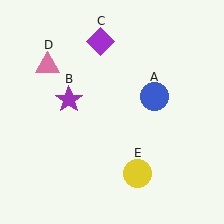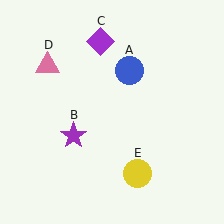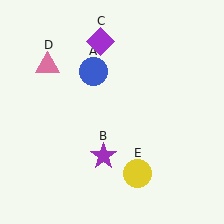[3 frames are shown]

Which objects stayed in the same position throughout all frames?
Purple diamond (object C) and pink triangle (object D) and yellow circle (object E) remained stationary.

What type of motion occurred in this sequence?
The blue circle (object A), purple star (object B) rotated counterclockwise around the center of the scene.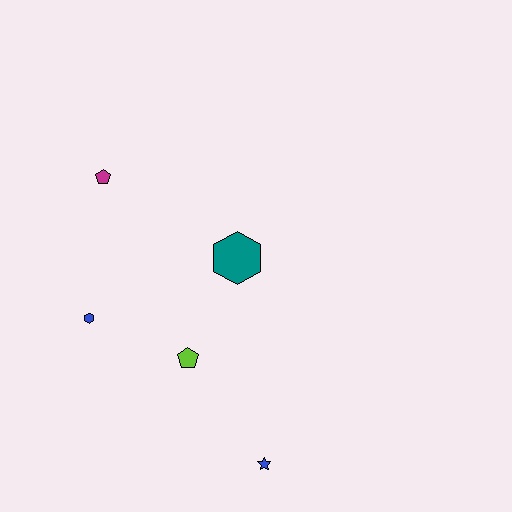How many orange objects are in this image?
There are no orange objects.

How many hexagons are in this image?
There are 2 hexagons.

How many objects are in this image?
There are 5 objects.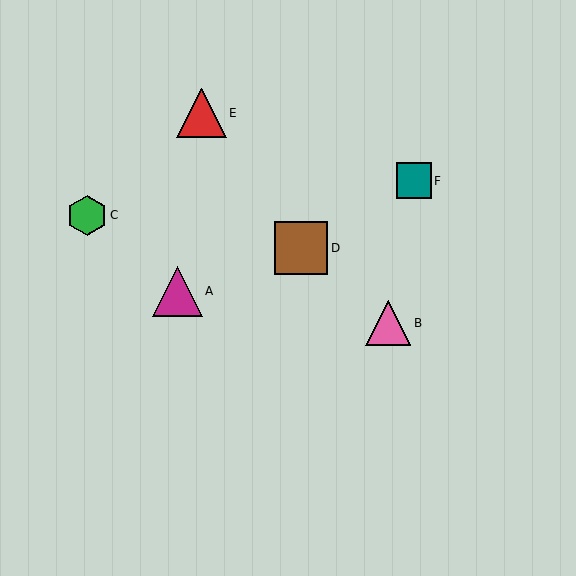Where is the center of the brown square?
The center of the brown square is at (301, 248).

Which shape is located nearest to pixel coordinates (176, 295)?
The magenta triangle (labeled A) at (177, 291) is nearest to that location.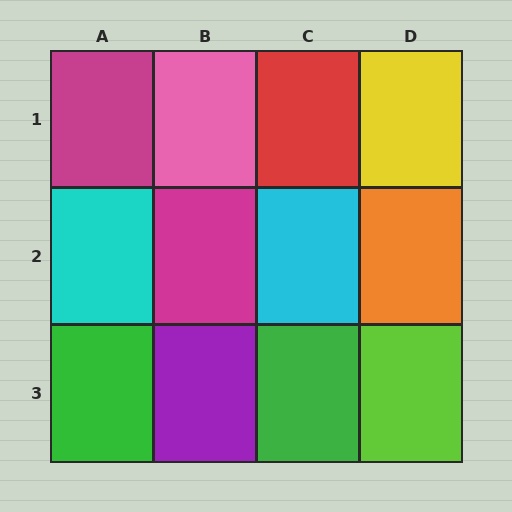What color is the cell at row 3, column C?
Green.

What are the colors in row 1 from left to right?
Magenta, pink, red, yellow.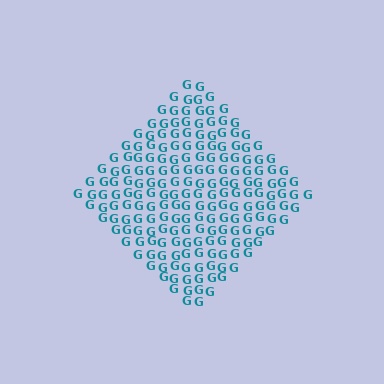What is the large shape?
The large shape is a diamond.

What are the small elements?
The small elements are letter G's.